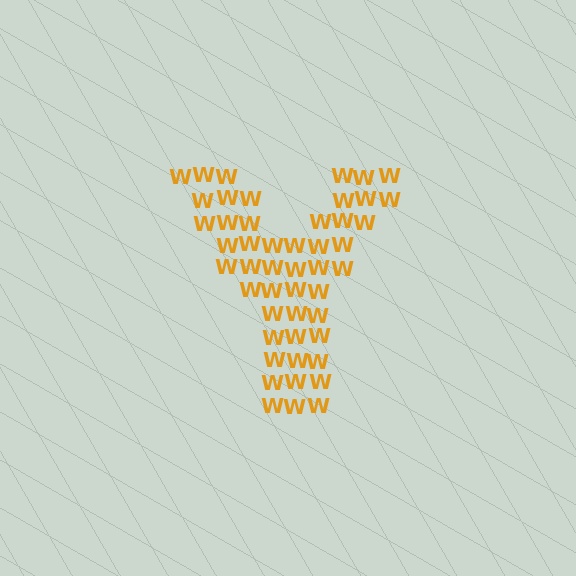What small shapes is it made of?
It is made of small letter W's.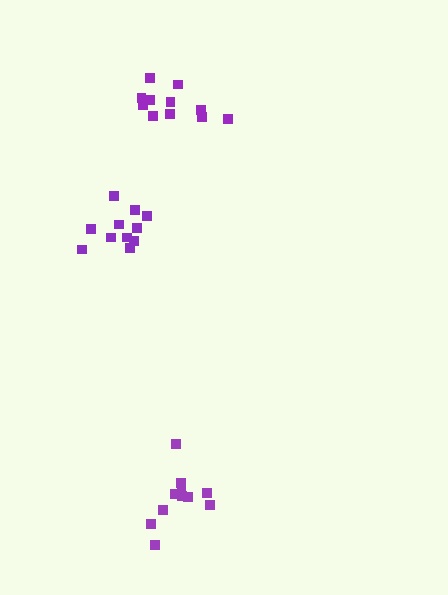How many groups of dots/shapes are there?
There are 3 groups.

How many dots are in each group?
Group 1: 11 dots, Group 2: 11 dots, Group 3: 11 dots (33 total).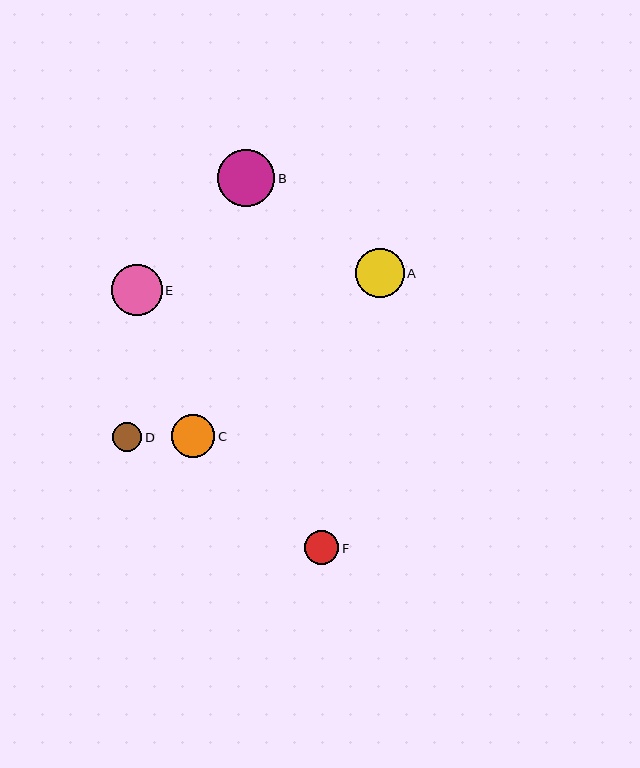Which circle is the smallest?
Circle D is the smallest with a size of approximately 29 pixels.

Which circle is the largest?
Circle B is the largest with a size of approximately 57 pixels.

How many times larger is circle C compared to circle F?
Circle C is approximately 1.3 times the size of circle F.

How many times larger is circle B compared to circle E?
Circle B is approximately 1.1 times the size of circle E.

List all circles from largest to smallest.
From largest to smallest: B, E, A, C, F, D.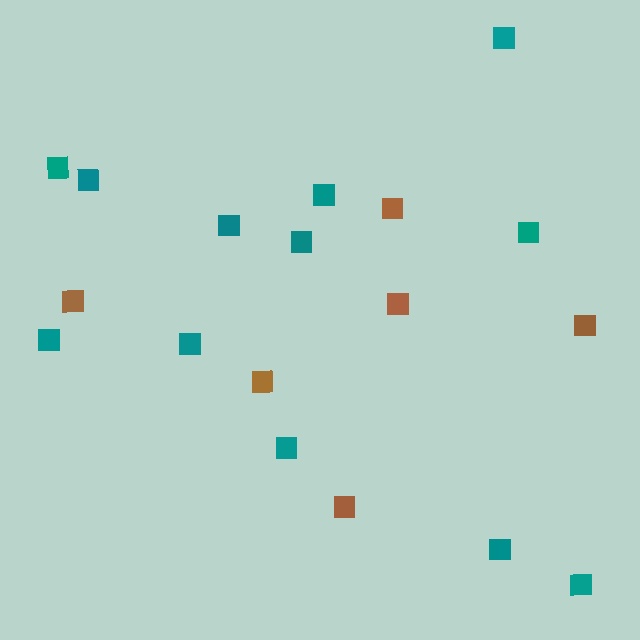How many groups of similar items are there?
There are 2 groups: one group of teal squares (12) and one group of brown squares (6).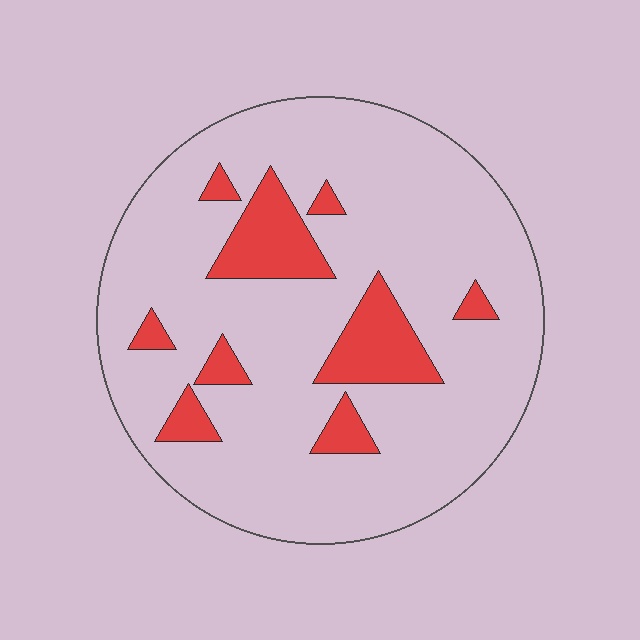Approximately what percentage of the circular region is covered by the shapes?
Approximately 15%.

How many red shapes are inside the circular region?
9.